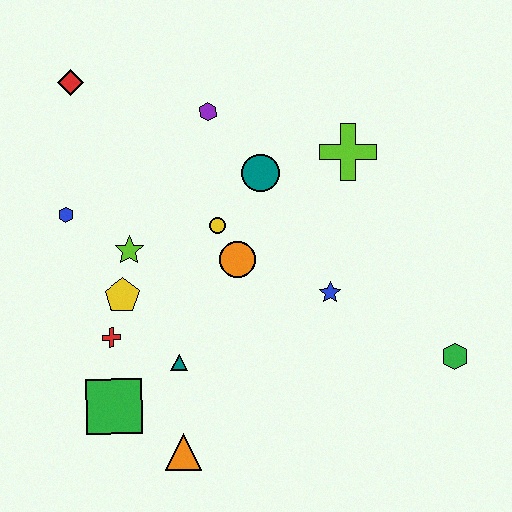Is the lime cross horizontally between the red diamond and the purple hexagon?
No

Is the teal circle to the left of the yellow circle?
No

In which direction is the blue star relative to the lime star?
The blue star is to the right of the lime star.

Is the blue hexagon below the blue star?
No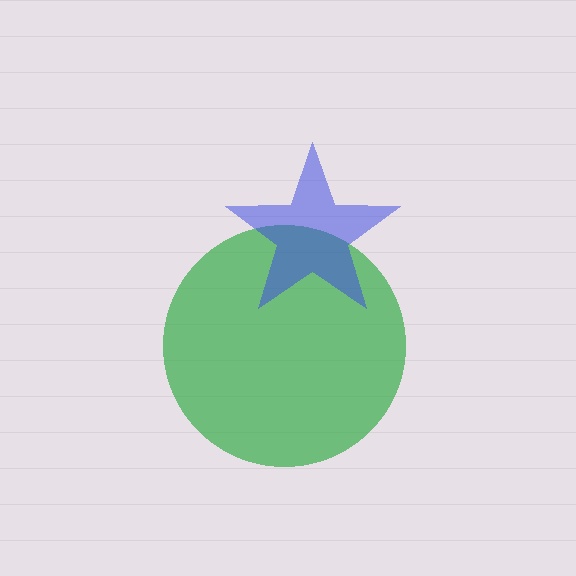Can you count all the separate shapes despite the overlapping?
Yes, there are 2 separate shapes.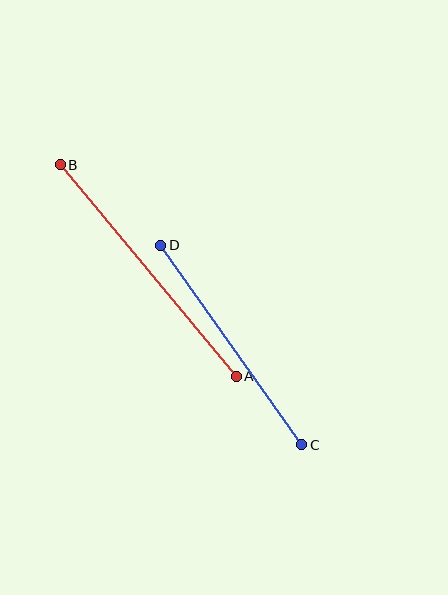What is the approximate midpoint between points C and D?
The midpoint is at approximately (231, 345) pixels.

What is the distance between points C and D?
The distance is approximately 244 pixels.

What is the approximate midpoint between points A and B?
The midpoint is at approximately (148, 270) pixels.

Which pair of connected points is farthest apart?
Points A and B are farthest apart.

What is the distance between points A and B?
The distance is approximately 275 pixels.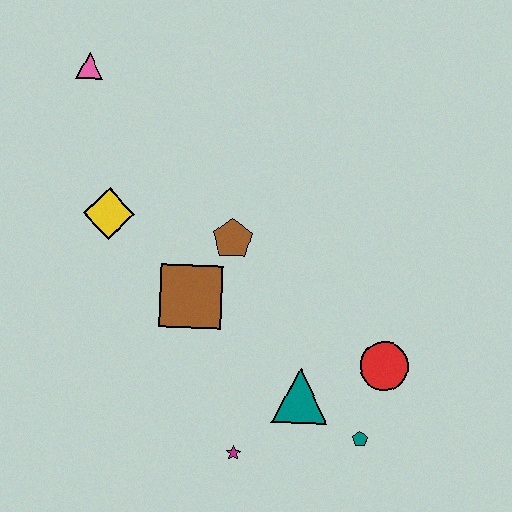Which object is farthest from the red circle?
The pink triangle is farthest from the red circle.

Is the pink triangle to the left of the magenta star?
Yes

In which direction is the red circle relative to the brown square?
The red circle is to the right of the brown square.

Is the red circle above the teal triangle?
Yes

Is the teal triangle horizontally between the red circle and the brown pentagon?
Yes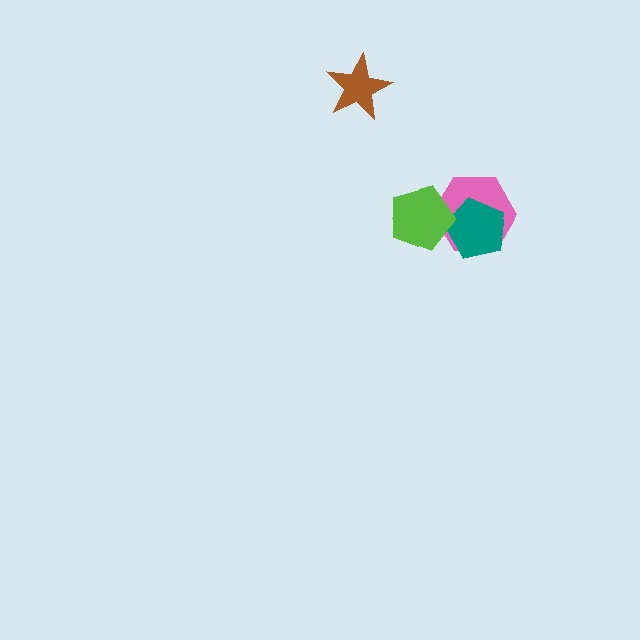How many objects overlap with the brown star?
0 objects overlap with the brown star.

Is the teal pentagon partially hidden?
Yes, it is partially covered by another shape.